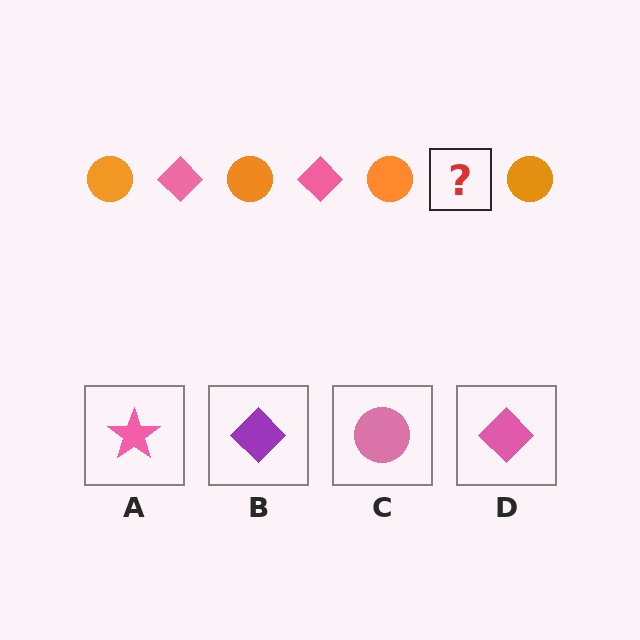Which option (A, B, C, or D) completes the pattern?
D.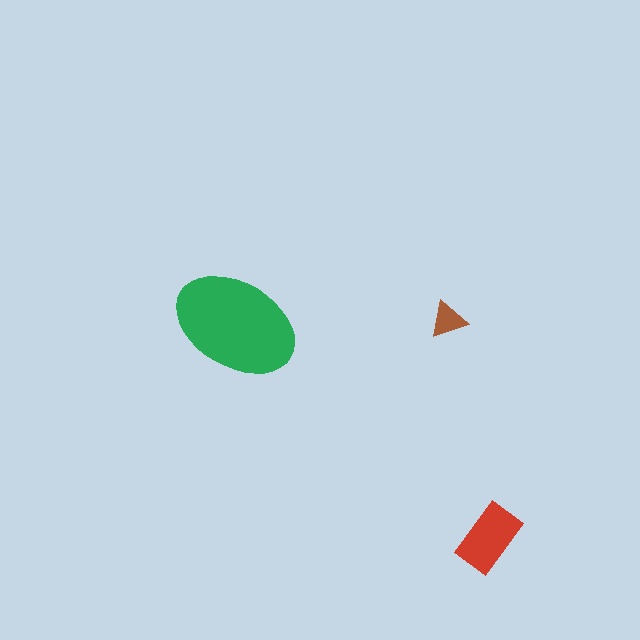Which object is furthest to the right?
The red rectangle is rightmost.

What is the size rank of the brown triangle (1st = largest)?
3rd.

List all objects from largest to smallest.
The green ellipse, the red rectangle, the brown triangle.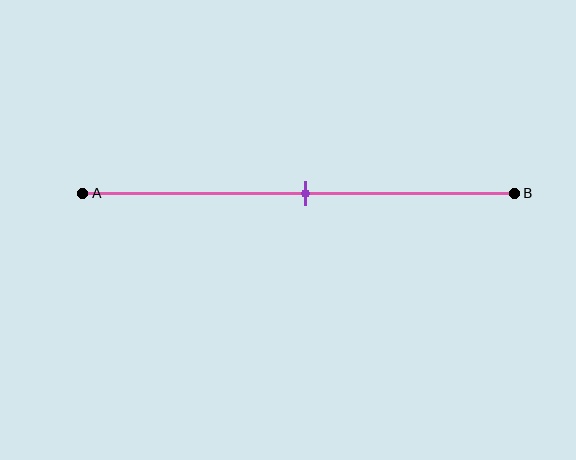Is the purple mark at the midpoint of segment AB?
Yes, the mark is approximately at the midpoint.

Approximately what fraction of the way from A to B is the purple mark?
The purple mark is approximately 50% of the way from A to B.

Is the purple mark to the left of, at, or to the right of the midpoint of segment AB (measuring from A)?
The purple mark is approximately at the midpoint of segment AB.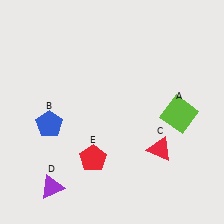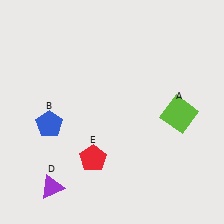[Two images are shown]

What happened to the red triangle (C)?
The red triangle (C) was removed in Image 2. It was in the bottom-right area of Image 1.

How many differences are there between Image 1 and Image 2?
There is 1 difference between the two images.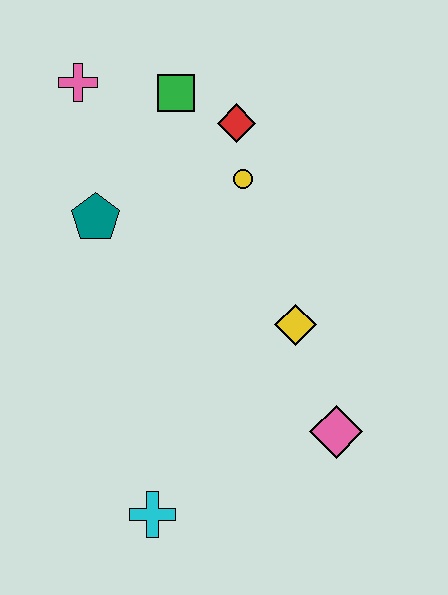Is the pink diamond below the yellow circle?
Yes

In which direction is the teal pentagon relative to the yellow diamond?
The teal pentagon is to the left of the yellow diamond.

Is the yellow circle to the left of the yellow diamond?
Yes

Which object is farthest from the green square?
The cyan cross is farthest from the green square.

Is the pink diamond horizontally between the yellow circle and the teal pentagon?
No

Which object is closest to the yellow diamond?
The pink diamond is closest to the yellow diamond.